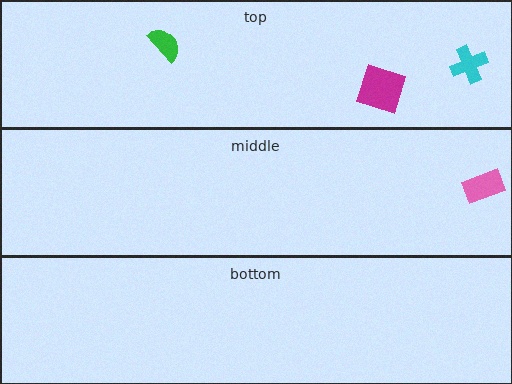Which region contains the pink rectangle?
The middle region.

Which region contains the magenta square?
The top region.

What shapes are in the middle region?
The pink rectangle.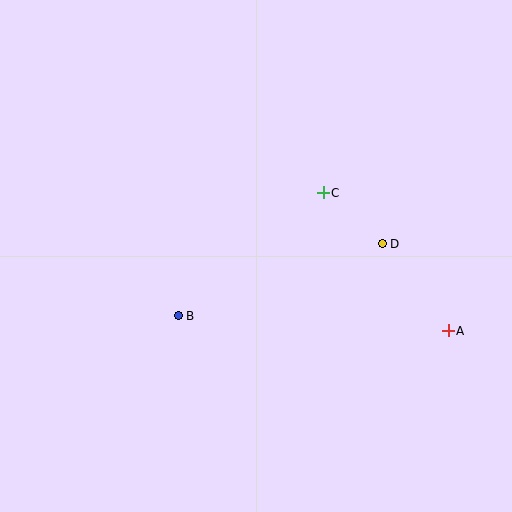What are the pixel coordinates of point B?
Point B is at (178, 316).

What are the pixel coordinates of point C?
Point C is at (323, 193).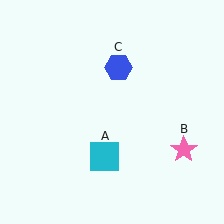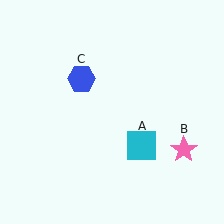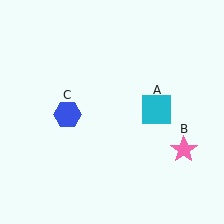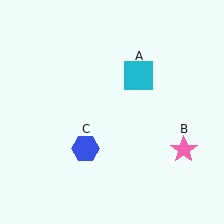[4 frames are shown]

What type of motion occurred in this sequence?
The cyan square (object A), blue hexagon (object C) rotated counterclockwise around the center of the scene.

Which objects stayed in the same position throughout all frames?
Pink star (object B) remained stationary.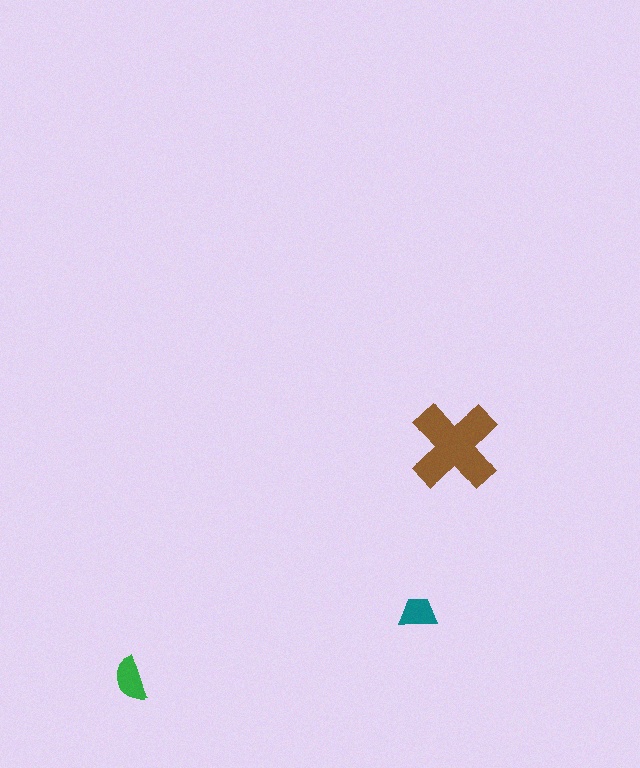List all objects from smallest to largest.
The teal trapezoid, the green semicircle, the brown cross.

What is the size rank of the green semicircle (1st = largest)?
2nd.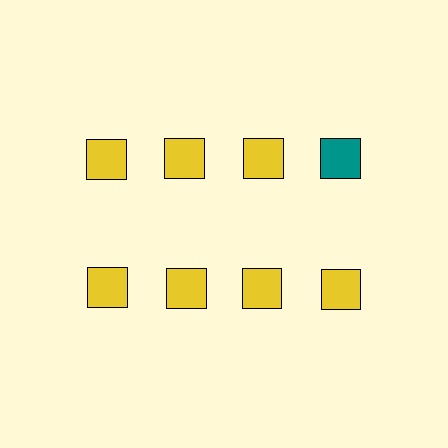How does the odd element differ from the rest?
It has a different color: teal instead of yellow.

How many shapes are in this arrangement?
There are 8 shapes arranged in a grid pattern.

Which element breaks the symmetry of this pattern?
The teal square in the top row, second from right column breaks the symmetry. All other shapes are yellow squares.